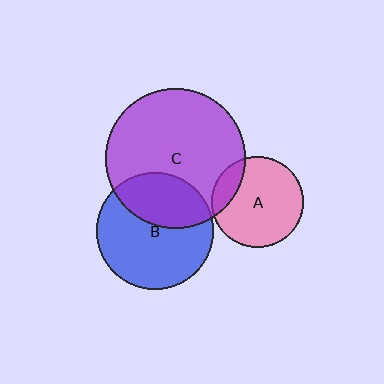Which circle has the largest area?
Circle C (purple).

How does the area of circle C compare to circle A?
Approximately 2.3 times.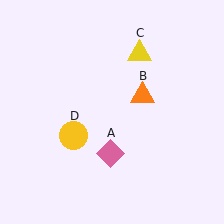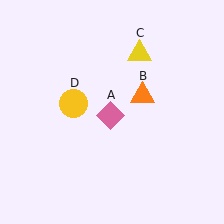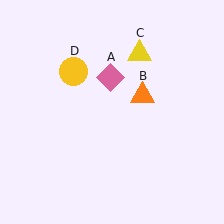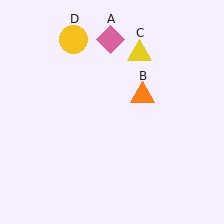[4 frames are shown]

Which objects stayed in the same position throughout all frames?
Orange triangle (object B) and yellow triangle (object C) remained stationary.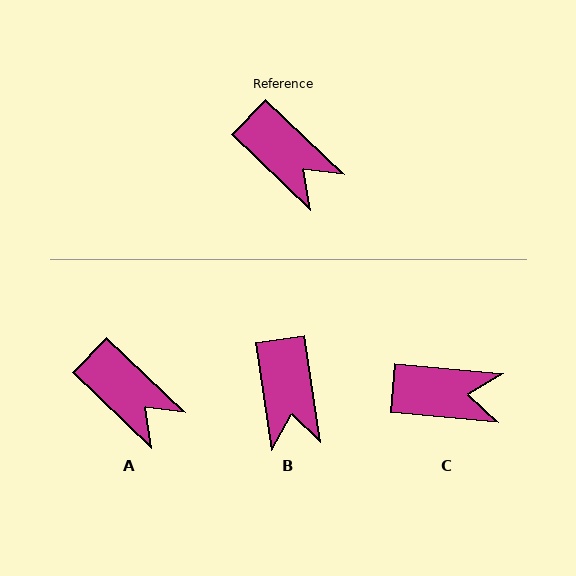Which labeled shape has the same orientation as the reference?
A.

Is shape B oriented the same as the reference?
No, it is off by about 38 degrees.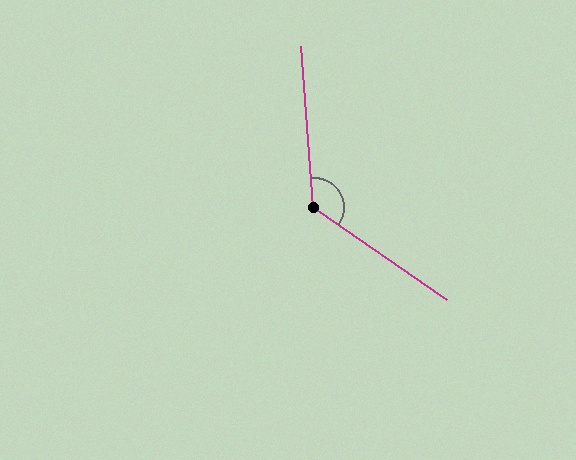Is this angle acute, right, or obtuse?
It is obtuse.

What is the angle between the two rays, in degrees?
Approximately 129 degrees.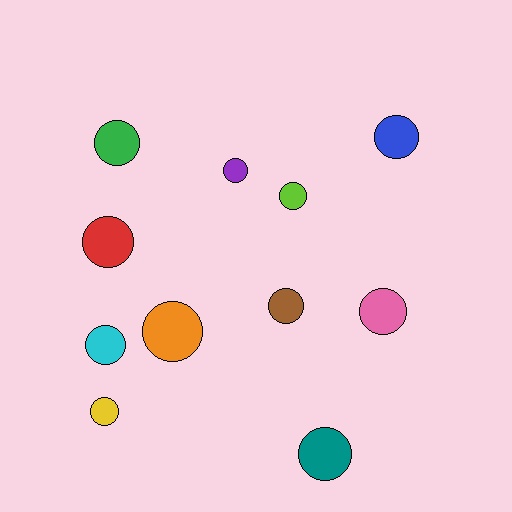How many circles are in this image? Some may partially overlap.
There are 11 circles.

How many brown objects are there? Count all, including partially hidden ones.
There is 1 brown object.